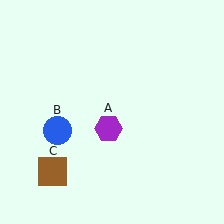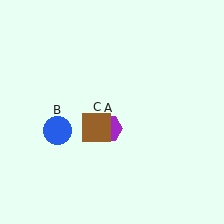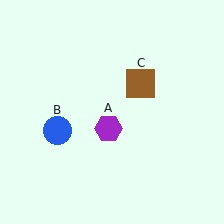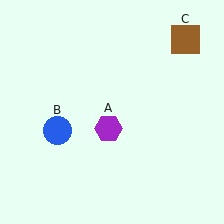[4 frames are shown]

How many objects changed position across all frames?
1 object changed position: brown square (object C).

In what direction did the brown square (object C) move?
The brown square (object C) moved up and to the right.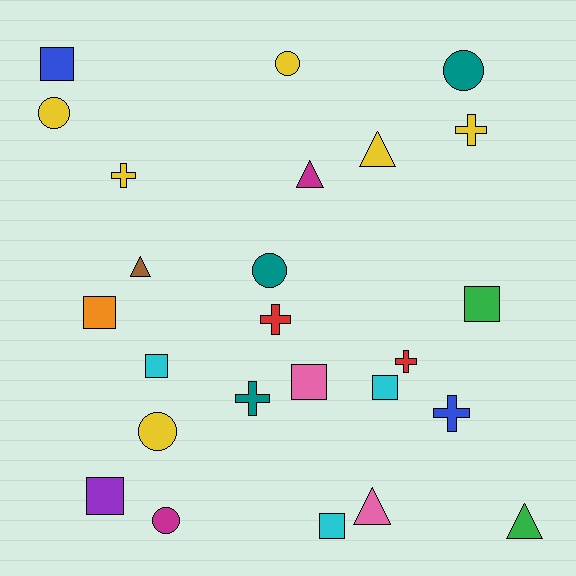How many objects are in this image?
There are 25 objects.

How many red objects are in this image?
There are 2 red objects.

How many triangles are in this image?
There are 5 triangles.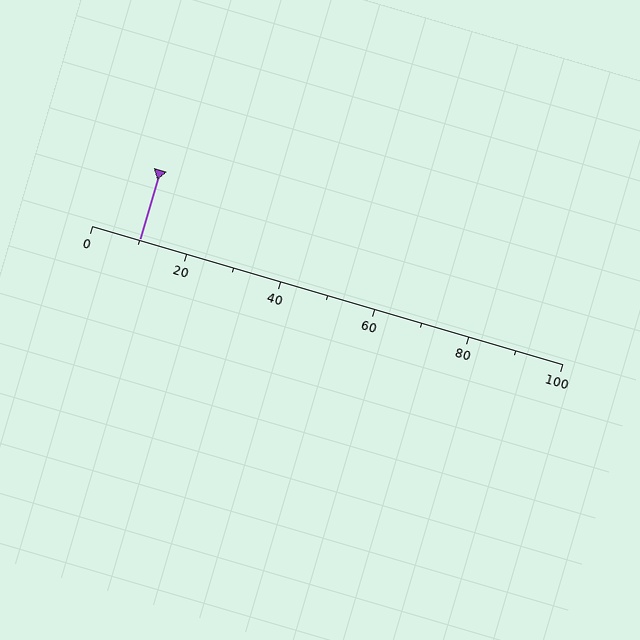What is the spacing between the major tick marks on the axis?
The major ticks are spaced 20 apart.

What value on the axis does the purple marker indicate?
The marker indicates approximately 10.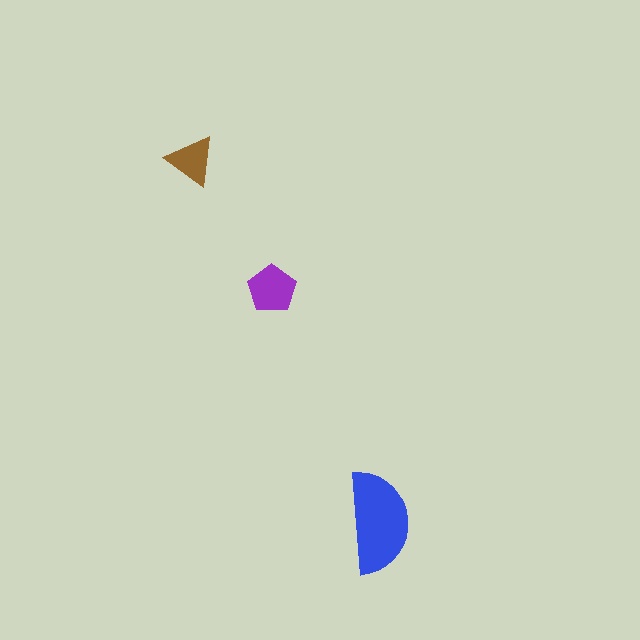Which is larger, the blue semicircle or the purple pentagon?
The blue semicircle.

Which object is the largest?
The blue semicircle.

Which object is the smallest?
The brown triangle.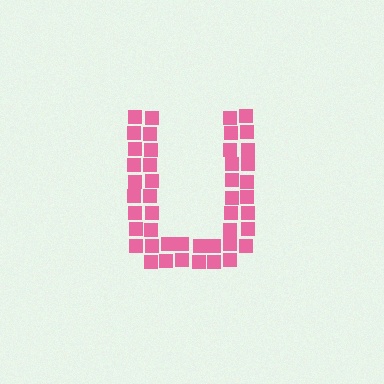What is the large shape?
The large shape is the letter U.